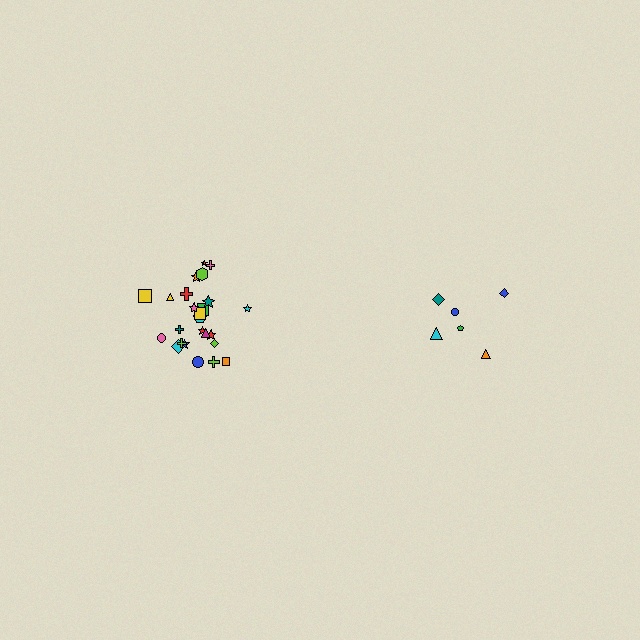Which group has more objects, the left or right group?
The left group.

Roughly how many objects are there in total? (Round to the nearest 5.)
Roughly 30 objects in total.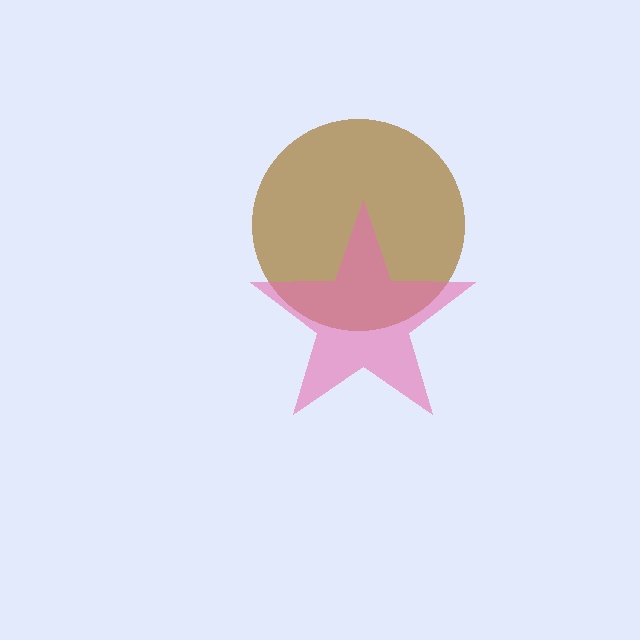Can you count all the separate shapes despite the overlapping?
Yes, there are 2 separate shapes.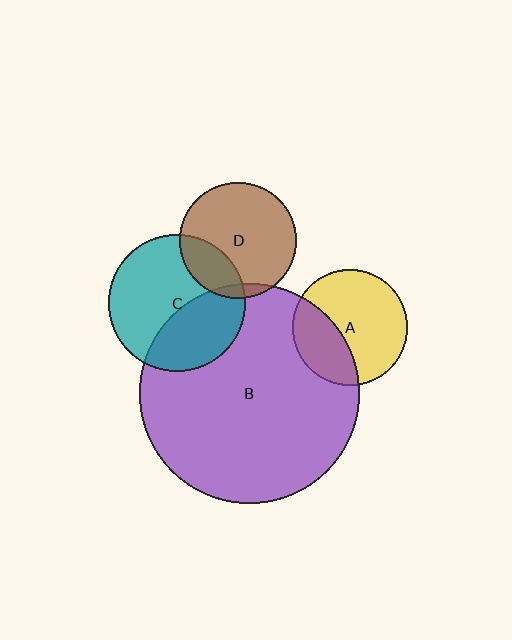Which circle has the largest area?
Circle B (purple).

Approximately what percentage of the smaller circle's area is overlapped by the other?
Approximately 5%.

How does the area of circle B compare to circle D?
Approximately 3.6 times.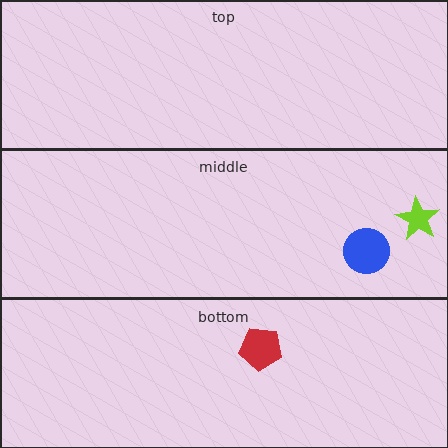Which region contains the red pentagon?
The bottom region.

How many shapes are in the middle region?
2.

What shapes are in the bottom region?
The red pentagon.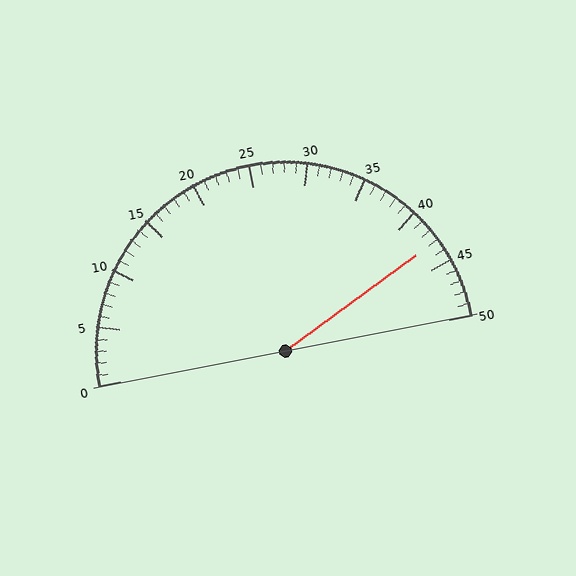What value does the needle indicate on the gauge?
The needle indicates approximately 43.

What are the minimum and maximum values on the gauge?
The gauge ranges from 0 to 50.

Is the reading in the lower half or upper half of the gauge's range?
The reading is in the upper half of the range (0 to 50).